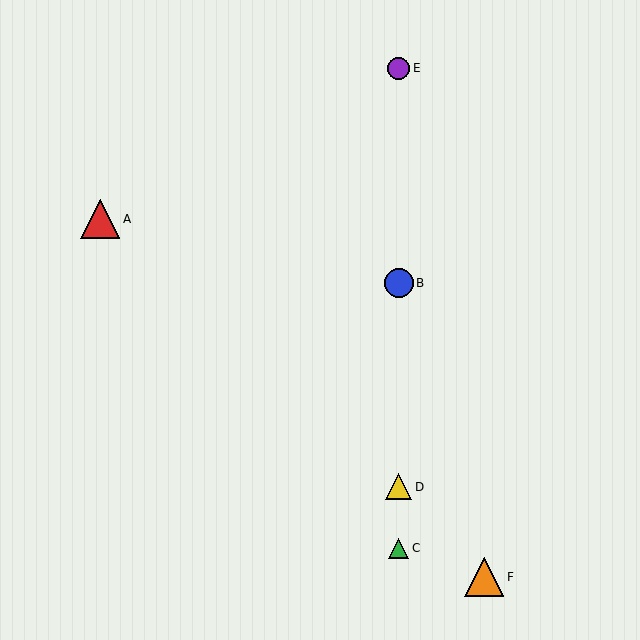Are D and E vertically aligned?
Yes, both are at x≈399.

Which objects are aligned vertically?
Objects B, C, D, E are aligned vertically.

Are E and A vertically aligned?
No, E is at x≈399 and A is at x≈100.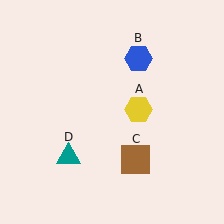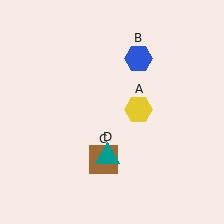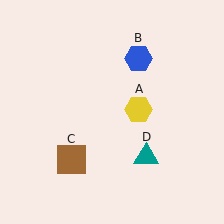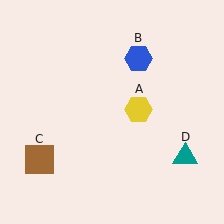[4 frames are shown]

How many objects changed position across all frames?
2 objects changed position: brown square (object C), teal triangle (object D).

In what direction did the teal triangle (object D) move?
The teal triangle (object D) moved right.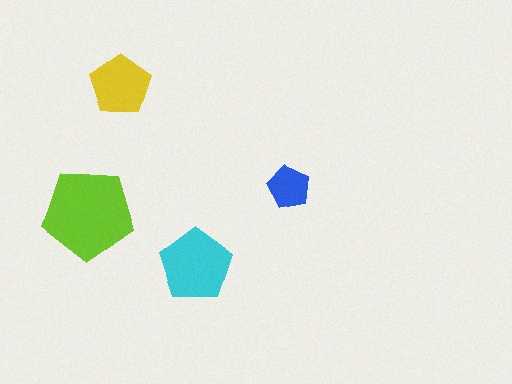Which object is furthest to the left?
The lime pentagon is leftmost.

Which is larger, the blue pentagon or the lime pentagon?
The lime one.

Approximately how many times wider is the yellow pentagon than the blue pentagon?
About 1.5 times wider.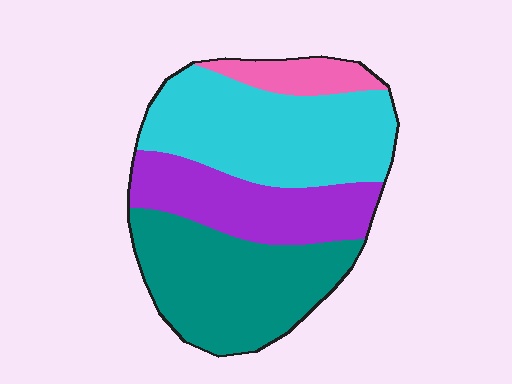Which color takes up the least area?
Pink, at roughly 10%.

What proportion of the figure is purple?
Purple covers 23% of the figure.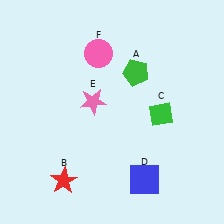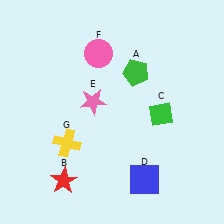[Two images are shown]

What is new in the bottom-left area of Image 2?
A yellow cross (G) was added in the bottom-left area of Image 2.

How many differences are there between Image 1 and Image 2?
There is 1 difference between the two images.